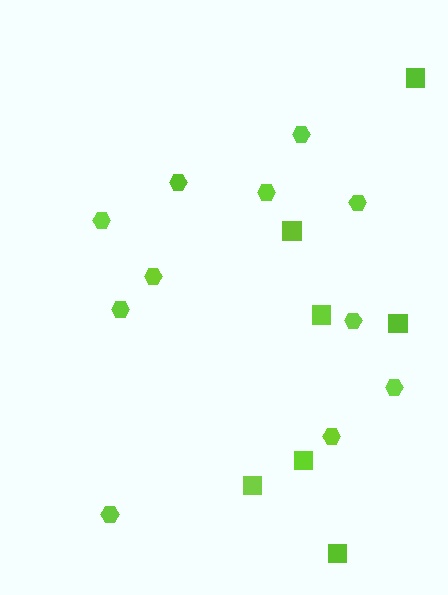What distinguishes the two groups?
There are 2 groups: one group of squares (7) and one group of hexagons (11).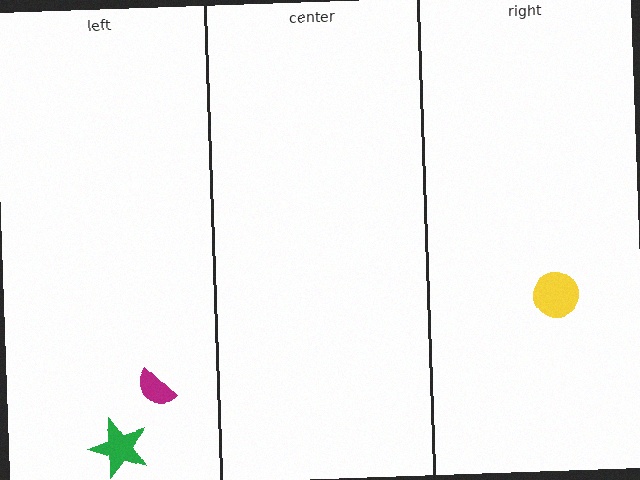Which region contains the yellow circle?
The right region.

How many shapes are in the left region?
2.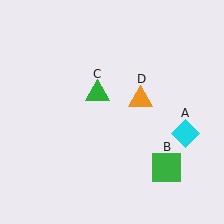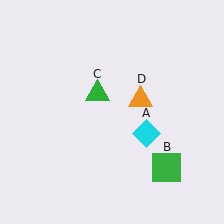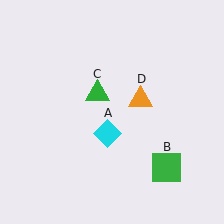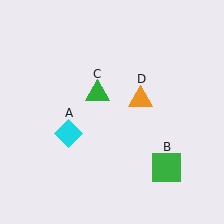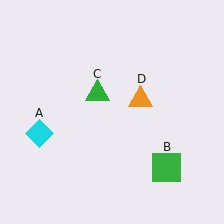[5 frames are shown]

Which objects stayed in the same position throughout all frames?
Green square (object B) and green triangle (object C) and orange triangle (object D) remained stationary.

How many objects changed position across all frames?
1 object changed position: cyan diamond (object A).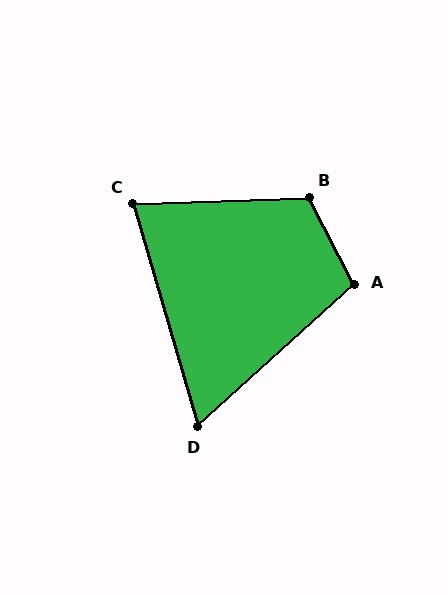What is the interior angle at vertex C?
Approximately 75 degrees (acute).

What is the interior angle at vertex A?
Approximately 105 degrees (obtuse).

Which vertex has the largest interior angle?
B, at approximately 116 degrees.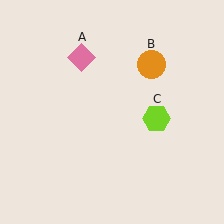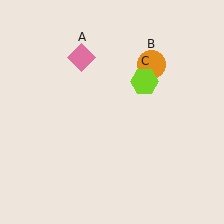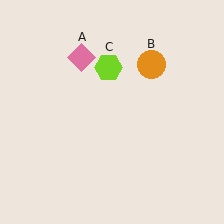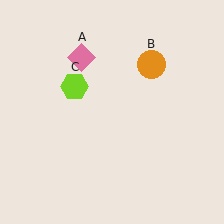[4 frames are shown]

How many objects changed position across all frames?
1 object changed position: lime hexagon (object C).